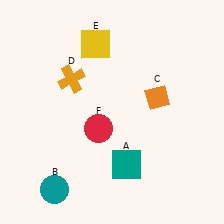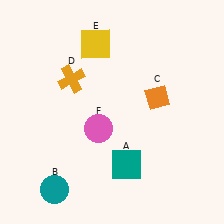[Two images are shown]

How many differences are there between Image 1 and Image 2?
There is 1 difference between the two images.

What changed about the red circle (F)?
In Image 1, F is red. In Image 2, it changed to pink.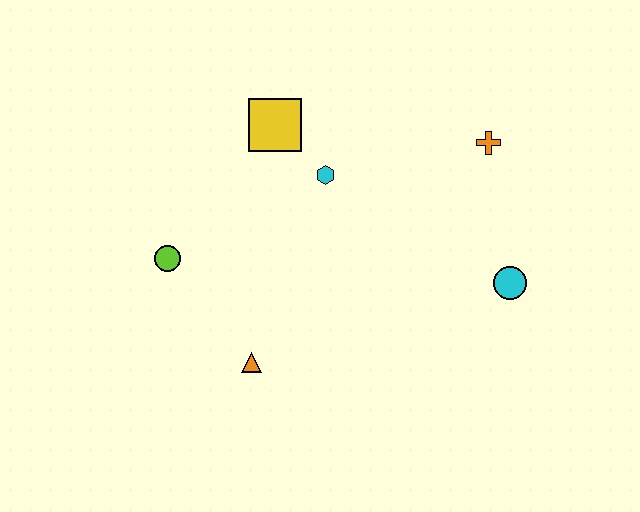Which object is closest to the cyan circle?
The orange cross is closest to the cyan circle.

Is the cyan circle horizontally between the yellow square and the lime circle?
No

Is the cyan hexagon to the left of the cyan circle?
Yes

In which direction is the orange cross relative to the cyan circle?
The orange cross is above the cyan circle.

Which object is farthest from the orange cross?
The lime circle is farthest from the orange cross.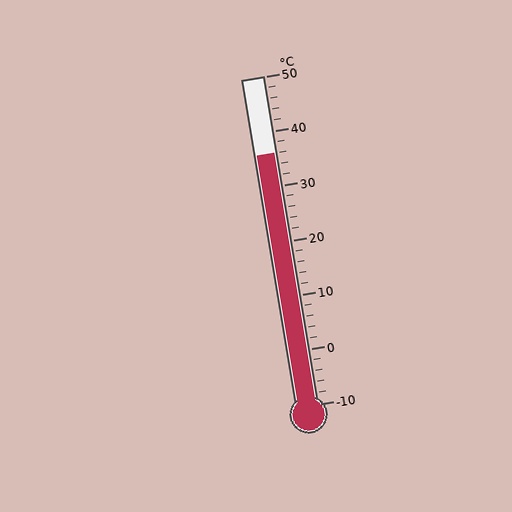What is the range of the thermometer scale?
The thermometer scale ranges from -10°C to 50°C.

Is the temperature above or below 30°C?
The temperature is above 30°C.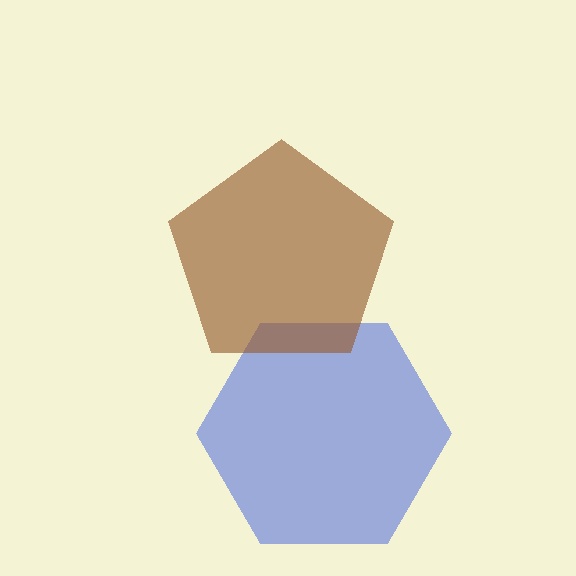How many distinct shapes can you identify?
There are 2 distinct shapes: a blue hexagon, a brown pentagon.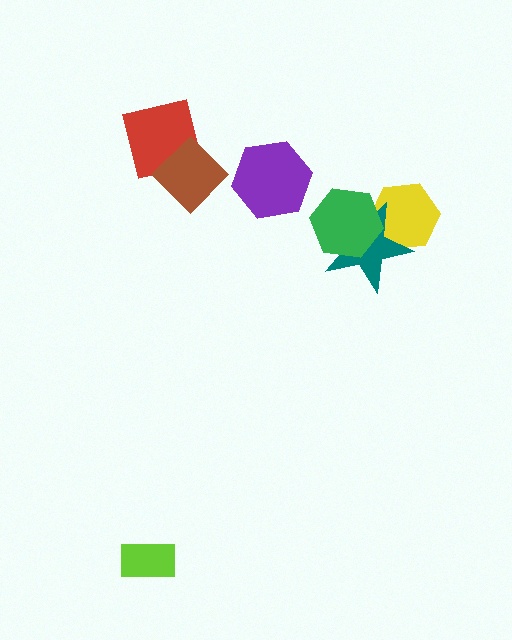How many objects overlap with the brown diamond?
1 object overlaps with the brown diamond.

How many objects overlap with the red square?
1 object overlaps with the red square.